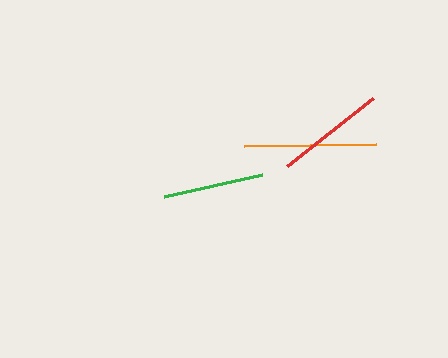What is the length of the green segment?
The green segment is approximately 101 pixels long.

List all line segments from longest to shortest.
From longest to shortest: orange, red, green.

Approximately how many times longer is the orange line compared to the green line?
The orange line is approximately 1.3 times the length of the green line.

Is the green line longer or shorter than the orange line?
The orange line is longer than the green line.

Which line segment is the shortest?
The green line is the shortest at approximately 101 pixels.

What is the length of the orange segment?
The orange segment is approximately 132 pixels long.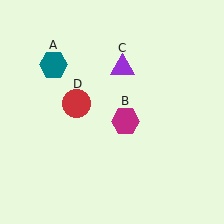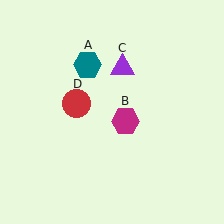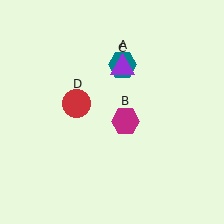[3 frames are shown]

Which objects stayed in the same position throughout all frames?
Magenta hexagon (object B) and purple triangle (object C) and red circle (object D) remained stationary.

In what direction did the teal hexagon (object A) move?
The teal hexagon (object A) moved right.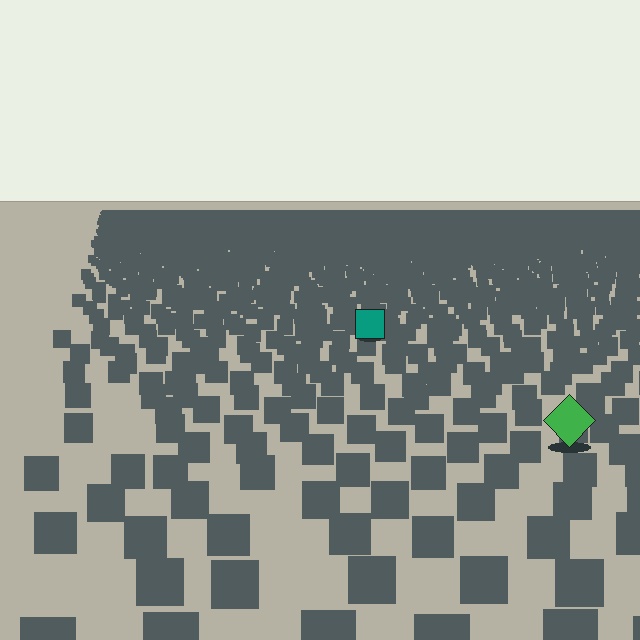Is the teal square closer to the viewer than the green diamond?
No. The green diamond is closer — you can tell from the texture gradient: the ground texture is coarser near it.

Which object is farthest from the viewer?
The teal square is farthest from the viewer. It appears smaller and the ground texture around it is denser.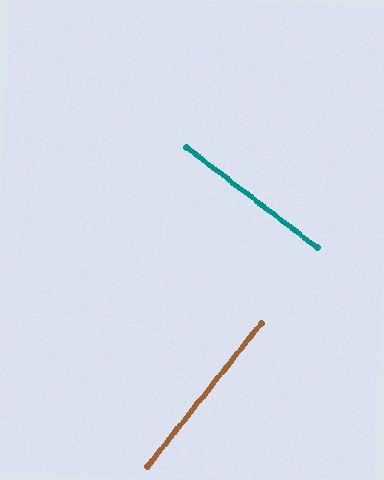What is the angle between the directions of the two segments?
Approximately 89 degrees.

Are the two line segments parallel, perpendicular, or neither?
Perpendicular — they meet at approximately 89°.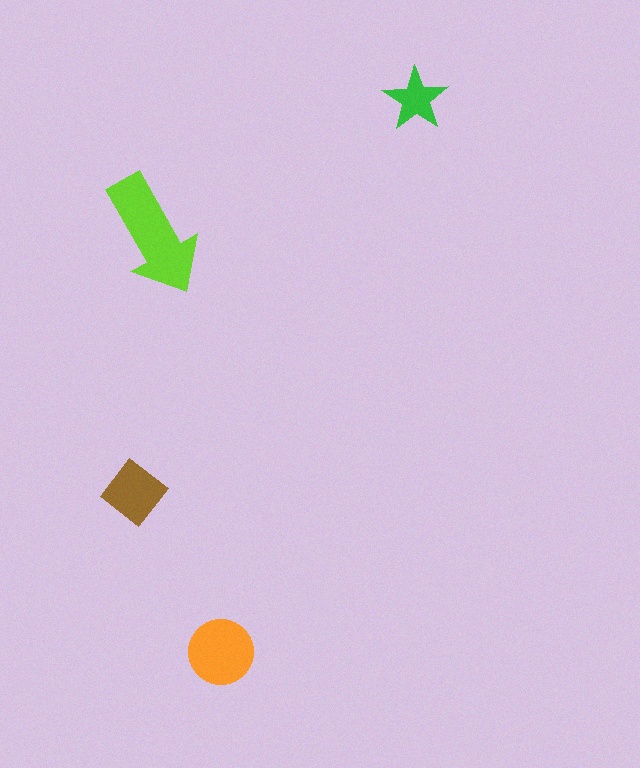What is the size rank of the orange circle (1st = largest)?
2nd.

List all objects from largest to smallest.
The lime arrow, the orange circle, the brown diamond, the green star.